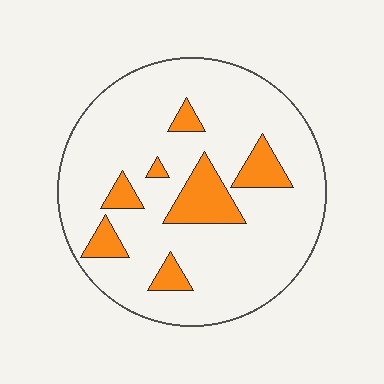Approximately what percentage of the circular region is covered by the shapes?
Approximately 15%.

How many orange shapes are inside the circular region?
7.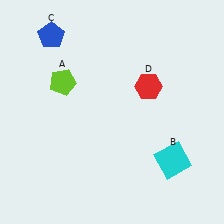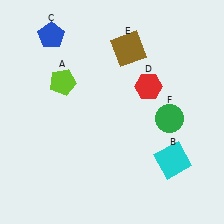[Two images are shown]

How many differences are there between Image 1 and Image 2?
There are 2 differences between the two images.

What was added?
A brown square (E), a green circle (F) were added in Image 2.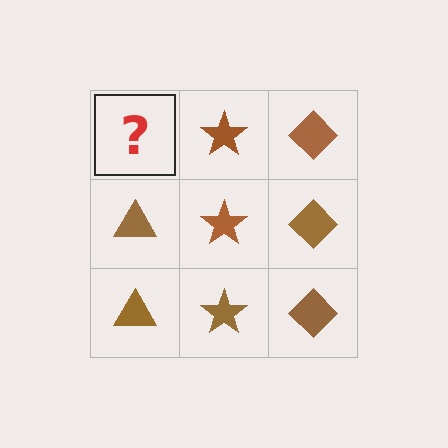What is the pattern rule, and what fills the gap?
The rule is that each column has a consistent shape. The gap should be filled with a brown triangle.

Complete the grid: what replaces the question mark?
The question mark should be replaced with a brown triangle.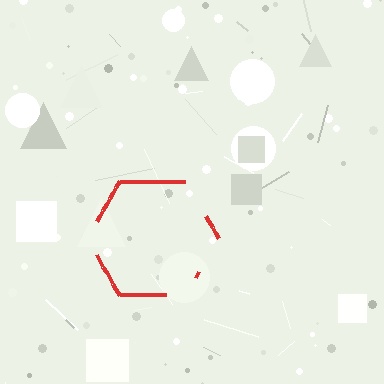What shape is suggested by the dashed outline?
The dashed outline suggests a hexagon.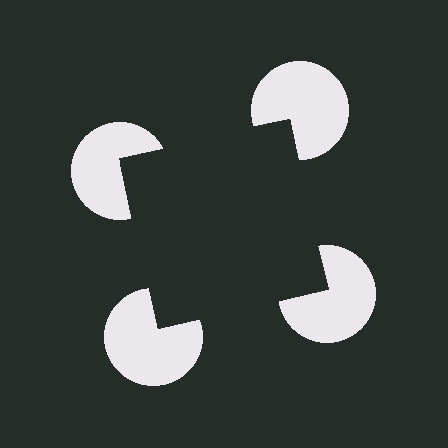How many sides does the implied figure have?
4 sides.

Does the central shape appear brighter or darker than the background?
It typically appears slightly darker than the background, even though no actual brightness change is drawn.